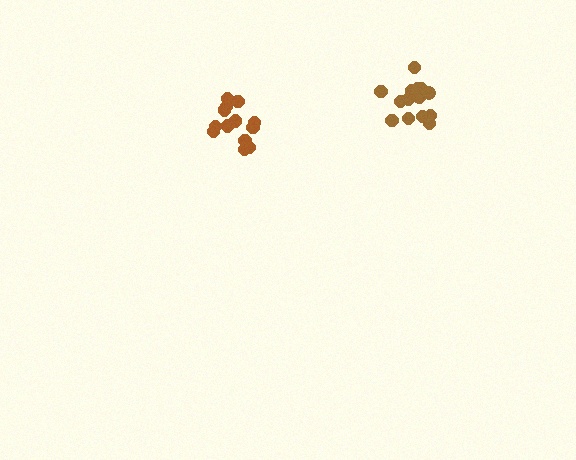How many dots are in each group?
Group 1: 15 dots, Group 2: 13 dots (28 total).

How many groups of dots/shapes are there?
There are 2 groups.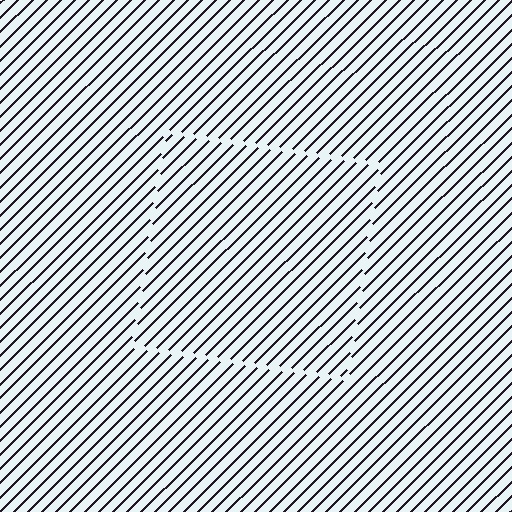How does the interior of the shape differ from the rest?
The interior of the shape contains the same grating, shifted by half a period — the contour is defined by the phase discontinuity where line-ends from the inner and outer gratings abut.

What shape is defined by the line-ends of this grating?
An illusory square. The interior of the shape contains the same grating, shifted by half a period — the contour is defined by the phase discontinuity where line-ends from the inner and outer gratings abut.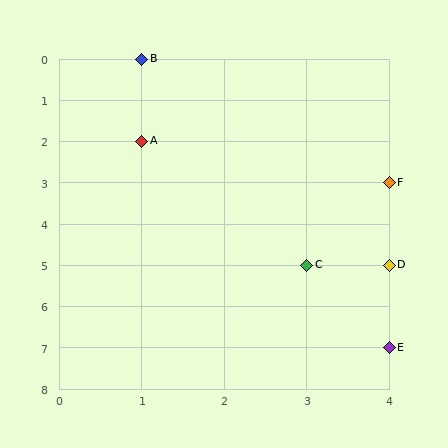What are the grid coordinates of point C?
Point C is at grid coordinates (3, 5).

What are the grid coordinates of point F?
Point F is at grid coordinates (4, 3).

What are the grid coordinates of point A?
Point A is at grid coordinates (1, 2).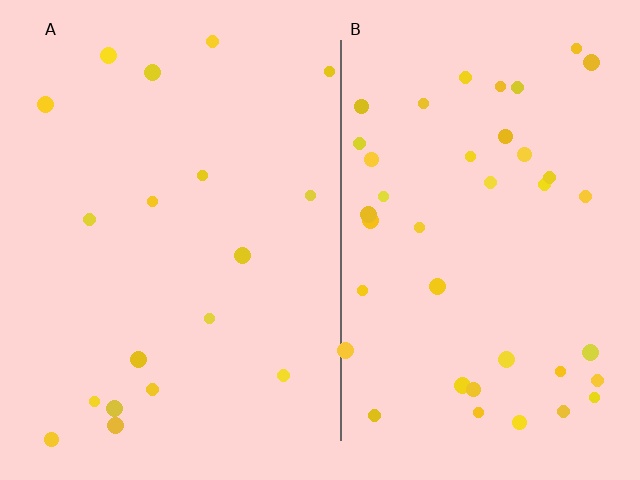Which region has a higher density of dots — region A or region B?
B (the right).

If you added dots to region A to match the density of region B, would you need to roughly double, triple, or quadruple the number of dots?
Approximately double.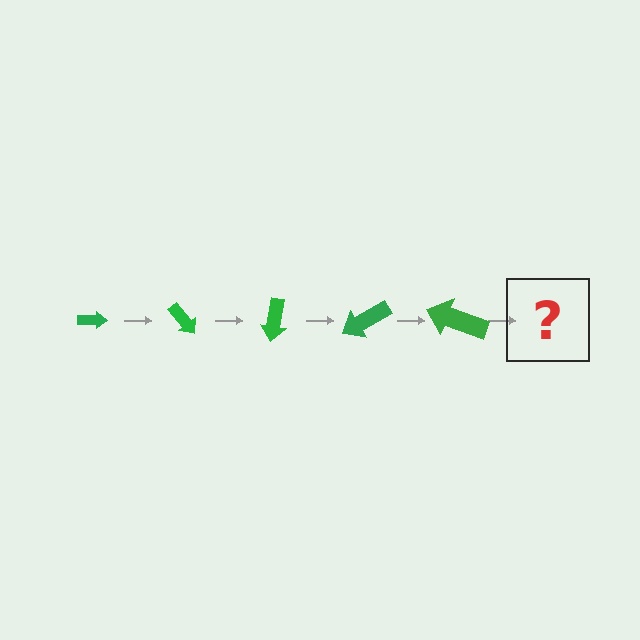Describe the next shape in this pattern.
It should be an arrow, larger than the previous one and rotated 250 degrees from the start.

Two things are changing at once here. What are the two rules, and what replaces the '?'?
The two rules are that the arrow grows larger each step and it rotates 50 degrees each step. The '?' should be an arrow, larger than the previous one and rotated 250 degrees from the start.